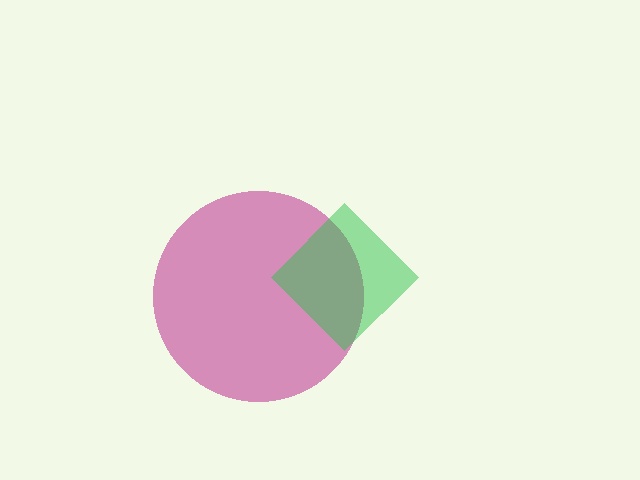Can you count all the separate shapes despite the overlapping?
Yes, there are 2 separate shapes.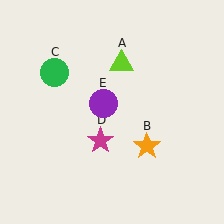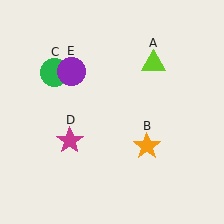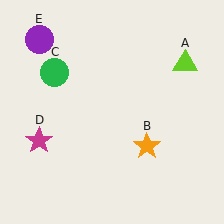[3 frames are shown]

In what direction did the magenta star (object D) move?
The magenta star (object D) moved left.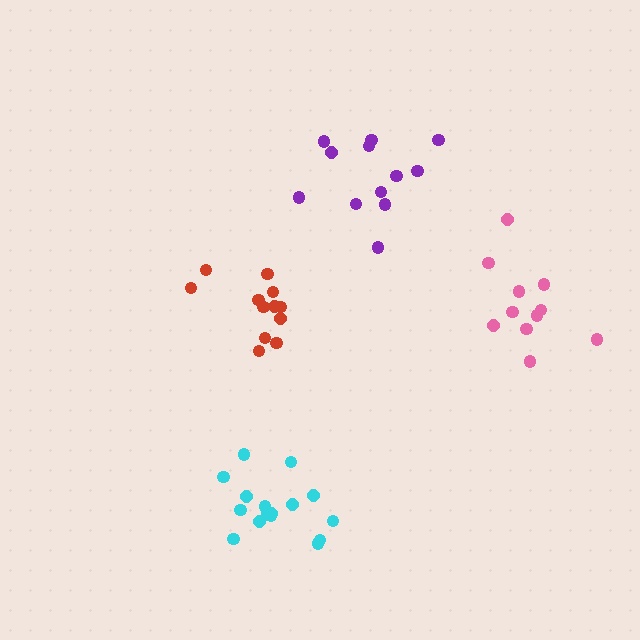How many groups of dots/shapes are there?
There are 4 groups.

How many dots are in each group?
Group 1: 11 dots, Group 2: 12 dots, Group 3: 16 dots, Group 4: 12 dots (51 total).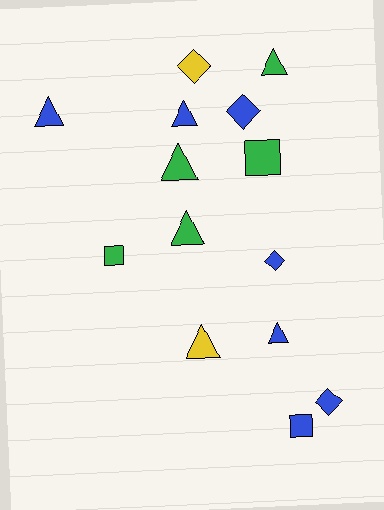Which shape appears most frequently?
Triangle, with 7 objects.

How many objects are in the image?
There are 14 objects.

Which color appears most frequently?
Blue, with 7 objects.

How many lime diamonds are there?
There are no lime diamonds.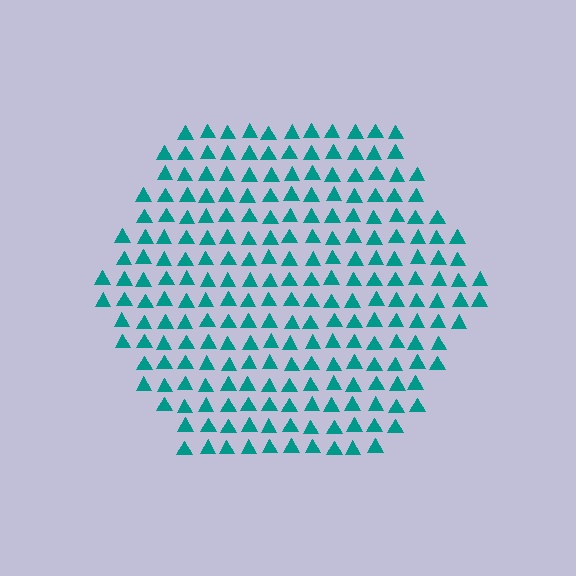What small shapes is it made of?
It is made of small triangles.